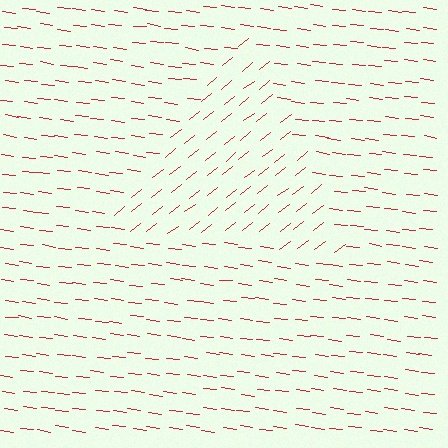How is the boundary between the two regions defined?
The boundary is defined purely by a change in line orientation (approximately 45 degrees difference). All lines are the same color and thickness.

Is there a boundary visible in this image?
Yes, there is a texture boundary formed by a change in line orientation.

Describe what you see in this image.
The image is filled with small red line segments. A triangle region in the image has lines oriented differently from the surrounding lines, creating a visible texture boundary.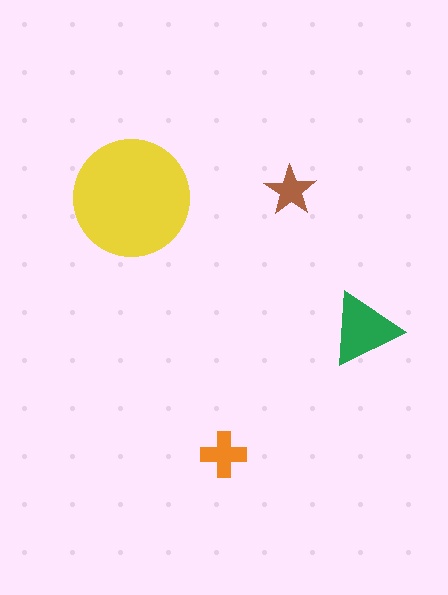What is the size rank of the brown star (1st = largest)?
4th.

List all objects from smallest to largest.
The brown star, the orange cross, the green triangle, the yellow circle.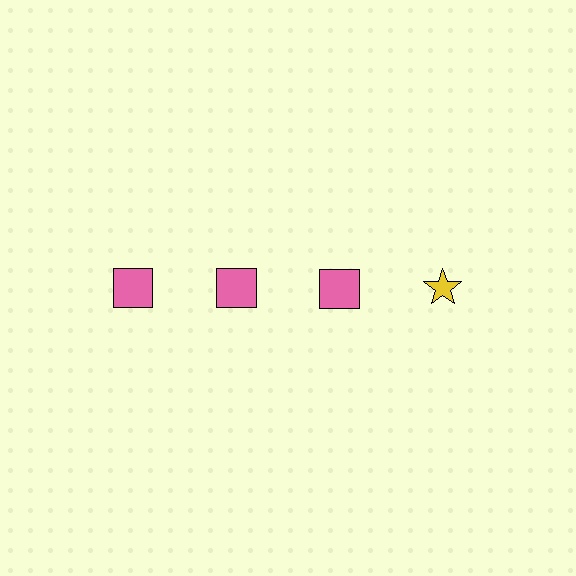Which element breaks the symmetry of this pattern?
The yellow star in the top row, second from right column breaks the symmetry. All other shapes are pink squares.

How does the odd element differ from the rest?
It differs in both color (yellow instead of pink) and shape (star instead of square).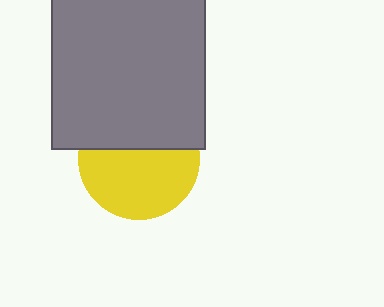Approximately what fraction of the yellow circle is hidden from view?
Roughly 41% of the yellow circle is hidden behind the gray rectangle.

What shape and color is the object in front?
The object in front is a gray rectangle.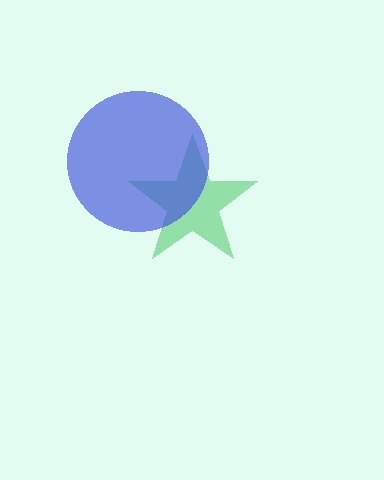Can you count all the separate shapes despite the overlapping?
Yes, there are 2 separate shapes.